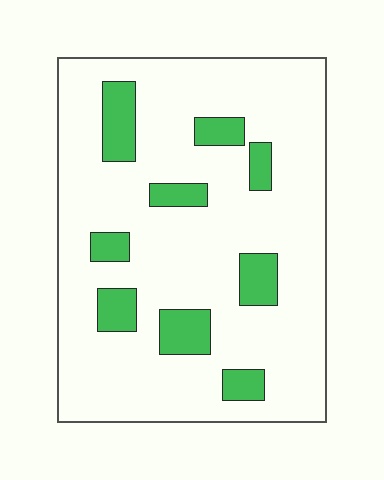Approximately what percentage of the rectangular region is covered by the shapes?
Approximately 15%.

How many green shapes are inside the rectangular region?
9.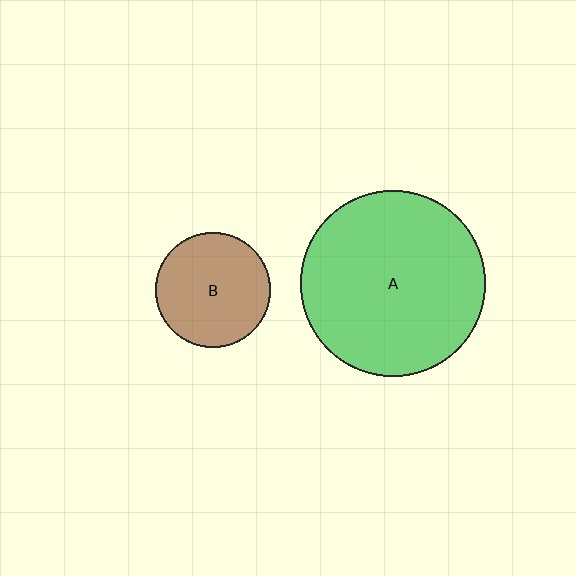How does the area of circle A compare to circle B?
Approximately 2.6 times.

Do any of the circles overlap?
No, none of the circles overlap.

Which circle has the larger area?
Circle A (green).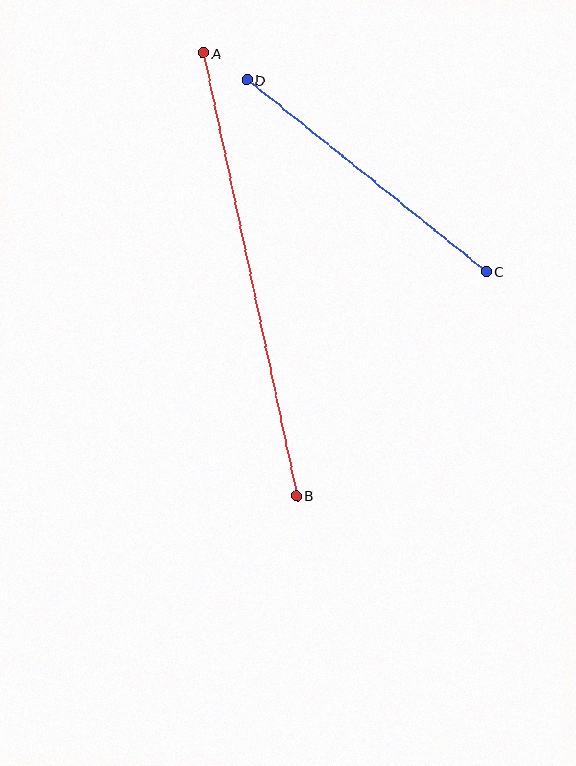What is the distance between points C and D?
The distance is approximately 307 pixels.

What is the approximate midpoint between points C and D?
The midpoint is at approximately (366, 176) pixels.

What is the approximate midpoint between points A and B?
The midpoint is at approximately (250, 274) pixels.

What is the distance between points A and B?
The distance is approximately 453 pixels.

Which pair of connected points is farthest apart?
Points A and B are farthest apart.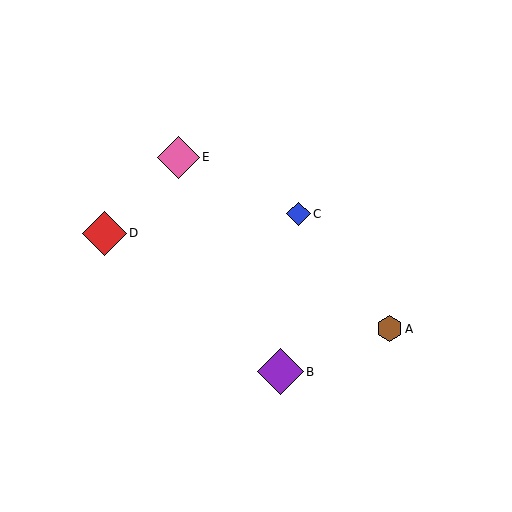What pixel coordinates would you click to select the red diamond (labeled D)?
Click at (104, 233) to select the red diamond D.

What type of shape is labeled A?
Shape A is a brown hexagon.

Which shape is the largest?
The purple diamond (labeled B) is the largest.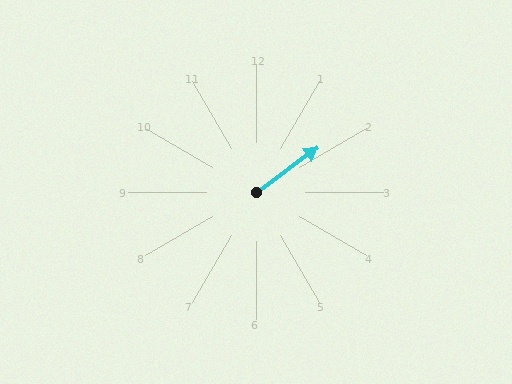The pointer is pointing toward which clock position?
Roughly 2 o'clock.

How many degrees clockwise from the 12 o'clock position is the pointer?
Approximately 54 degrees.